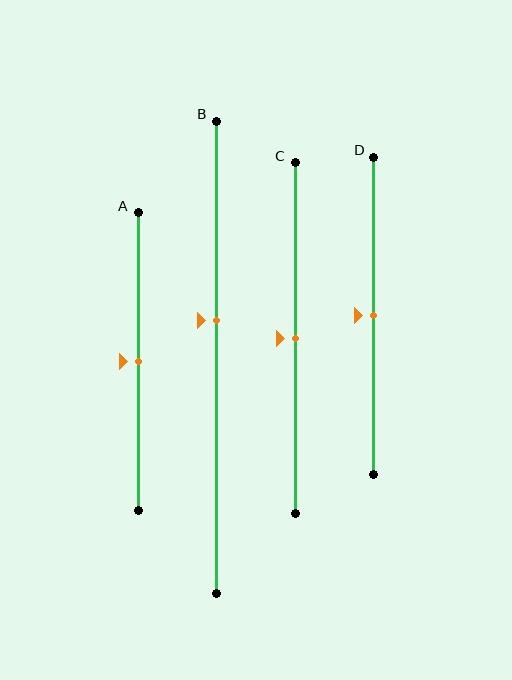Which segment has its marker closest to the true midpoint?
Segment A has its marker closest to the true midpoint.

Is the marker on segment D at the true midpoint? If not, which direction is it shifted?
Yes, the marker on segment D is at the true midpoint.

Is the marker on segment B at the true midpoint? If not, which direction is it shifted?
No, the marker on segment B is shifted upward by about 8% of the segment length.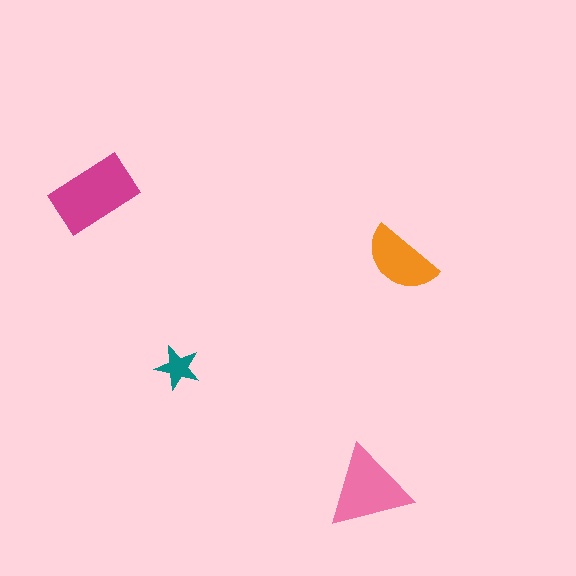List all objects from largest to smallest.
The magenta rectangle, the pink triangle, the orange semicircle, the teal star.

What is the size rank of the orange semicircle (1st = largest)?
3rd.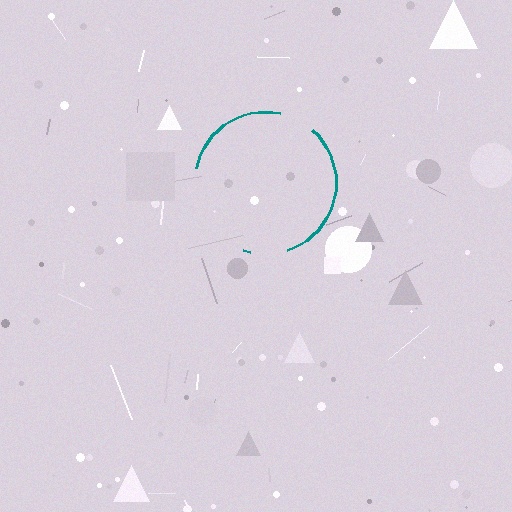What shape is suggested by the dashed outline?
The dashed outline suggests a circle.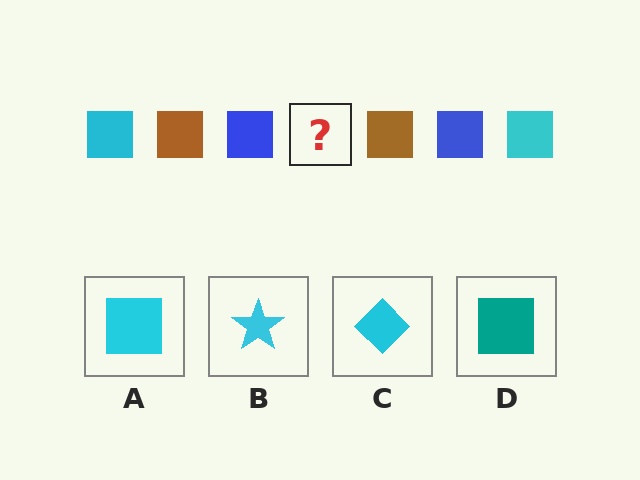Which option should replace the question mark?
Option A.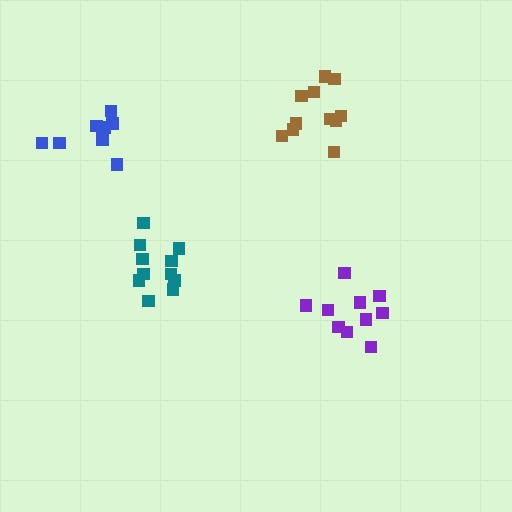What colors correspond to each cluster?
The clusters are colored: blue, brown, purple, teal.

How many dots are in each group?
Group 1: 9 dots, Group 2: 11 dots, Group 3: 10 dots, Group 4: 11 dots (41 total).